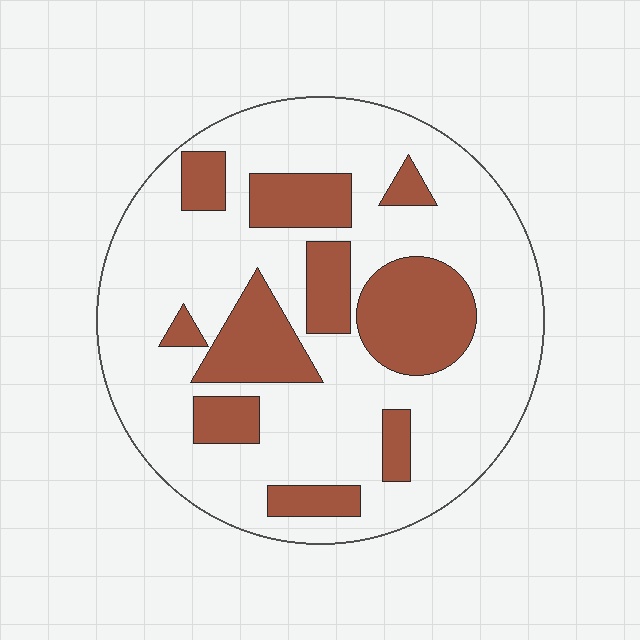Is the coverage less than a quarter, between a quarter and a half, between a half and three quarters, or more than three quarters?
Between a quarter and a half.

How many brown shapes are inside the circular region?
10.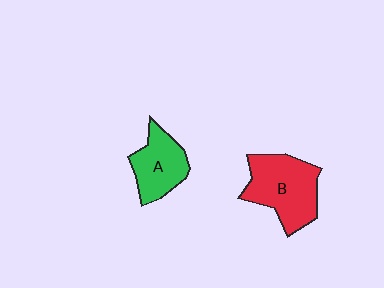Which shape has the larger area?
Shape B (red).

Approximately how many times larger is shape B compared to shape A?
Approximately 1.4 times.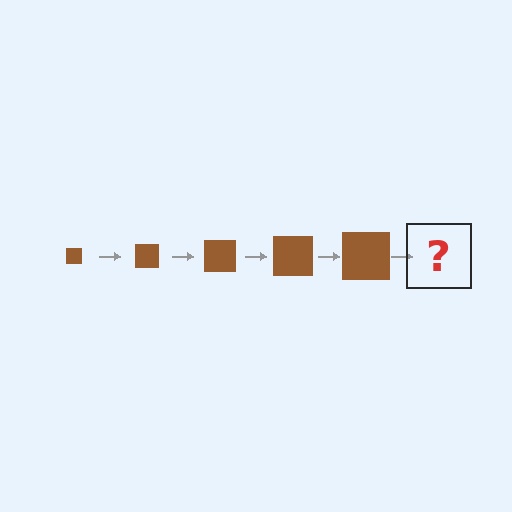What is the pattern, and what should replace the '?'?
The pattern is that the square gets progressively larger each step. The '?' should be a brown square, larger than the previous one.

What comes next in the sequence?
The next element should be a brown square, larger than the previous one.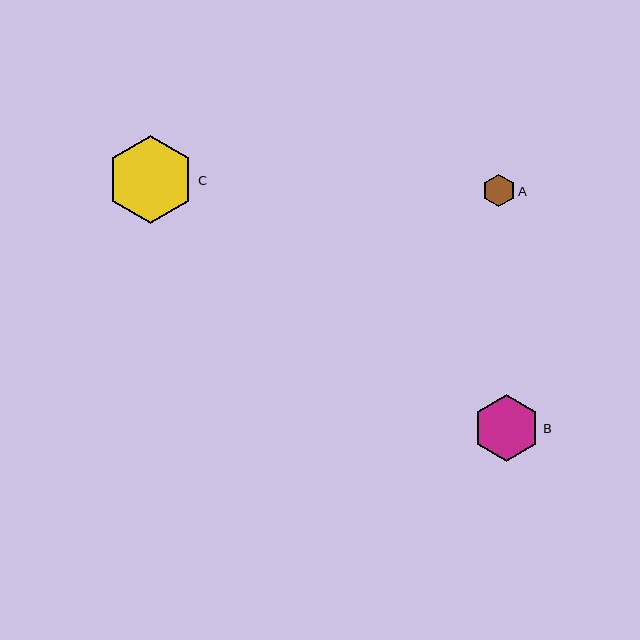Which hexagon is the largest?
Hexagon C is the largest with a size of approximately 88 pixels.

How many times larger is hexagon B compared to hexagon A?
Hexagon B is approximately 2.0 times the size of hexagon A.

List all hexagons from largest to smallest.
From largest to smallest: C, B, A.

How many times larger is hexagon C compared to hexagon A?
Hexagon C is approximately 2.7 times the size of hexagon A.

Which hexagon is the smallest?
Hexagon A is the smallest with a size of approximately 33 pixels.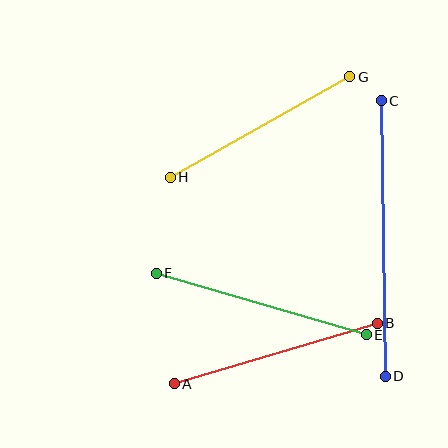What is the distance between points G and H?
The distance is approximately 206 pixels.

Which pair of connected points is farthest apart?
Points C and D are farthest apart.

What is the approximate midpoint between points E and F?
The midpoint is at approximately (261, 304) pixels.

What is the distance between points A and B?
The distance is approximately 212 pixels.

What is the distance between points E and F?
The distance is approximately 219 pixels.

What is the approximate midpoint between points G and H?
The midpoint is at approximately (260, 127) pixels.